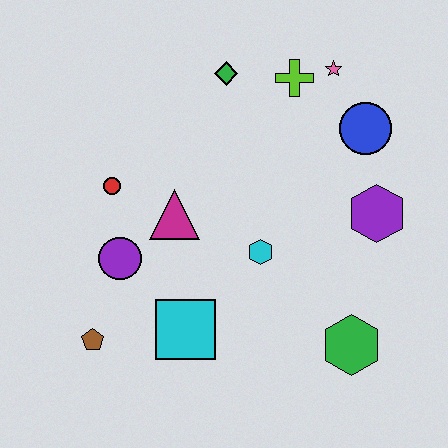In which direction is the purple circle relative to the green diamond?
The purple circle is below the green diamond.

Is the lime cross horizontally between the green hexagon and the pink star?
No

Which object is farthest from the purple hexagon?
The brown pentagon is farthest from the purple hexagon.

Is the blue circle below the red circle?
No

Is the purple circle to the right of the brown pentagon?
Yes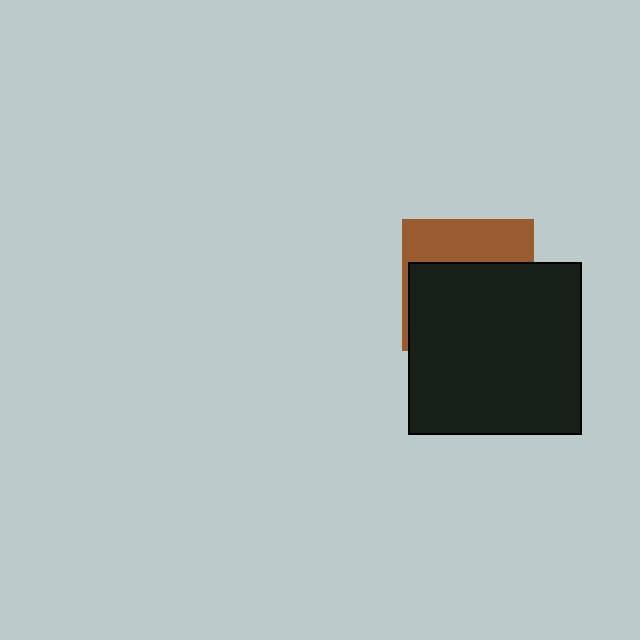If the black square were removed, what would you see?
You would see the complete brown square.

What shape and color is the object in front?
The object in front is a black square.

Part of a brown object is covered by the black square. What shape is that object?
It is a square.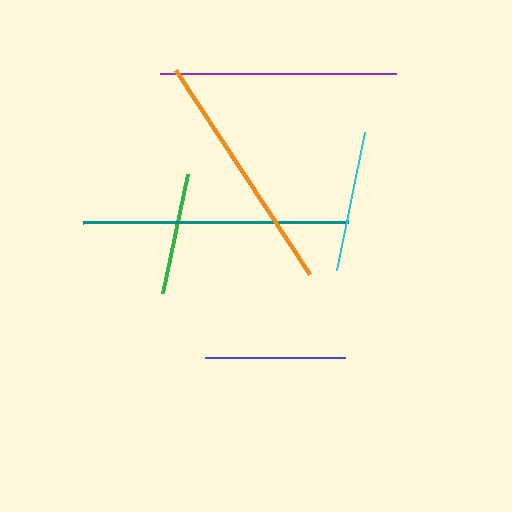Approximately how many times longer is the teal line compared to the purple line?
The teal line is approximately 1.1 times the length of the purple line.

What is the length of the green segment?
The green segment is approximately 121 pixels long.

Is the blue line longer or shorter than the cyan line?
The cyan line is longer than the blue line.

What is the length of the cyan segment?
The cyan segment is approximately 140 pixels long.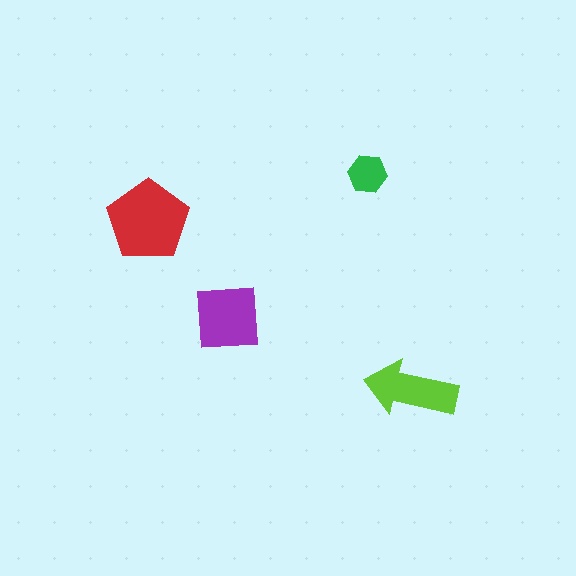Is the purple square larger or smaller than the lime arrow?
Larger.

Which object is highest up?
The green hexagon is topmost.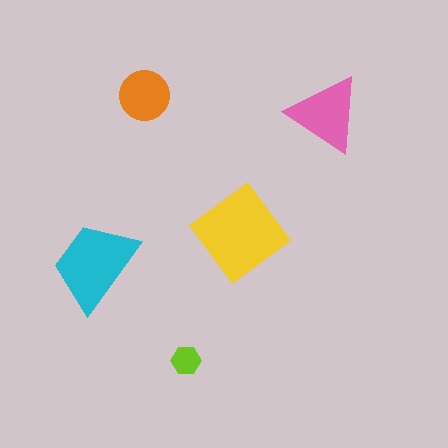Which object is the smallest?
The lime hexagon.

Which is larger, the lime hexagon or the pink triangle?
The pink triangle.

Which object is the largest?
The yellow diamond.